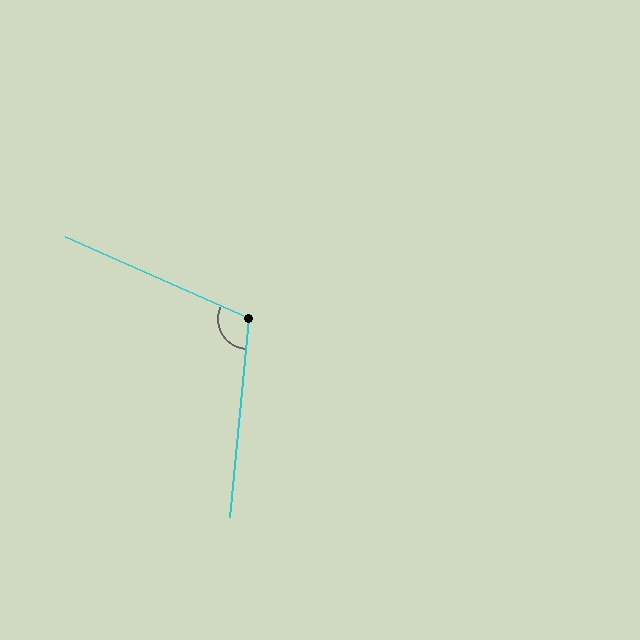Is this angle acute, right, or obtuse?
It is obtuse.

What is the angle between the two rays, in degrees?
Approximately 109 degrees.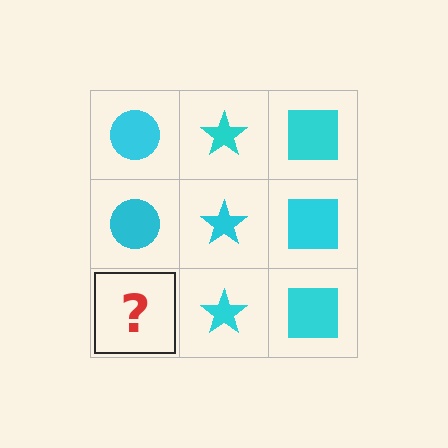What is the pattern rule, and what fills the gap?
The rule is that each column has a consistent shape. The gap should be filled with a cyan circle.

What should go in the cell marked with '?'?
The missing cell should contain a cyan circle.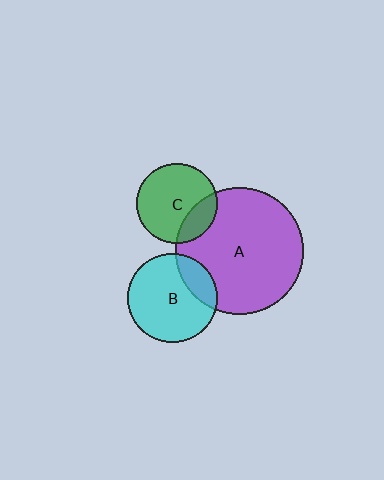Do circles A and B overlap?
Yes.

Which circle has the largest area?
Circle A (purple).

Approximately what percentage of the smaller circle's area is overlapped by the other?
Approximately 20%.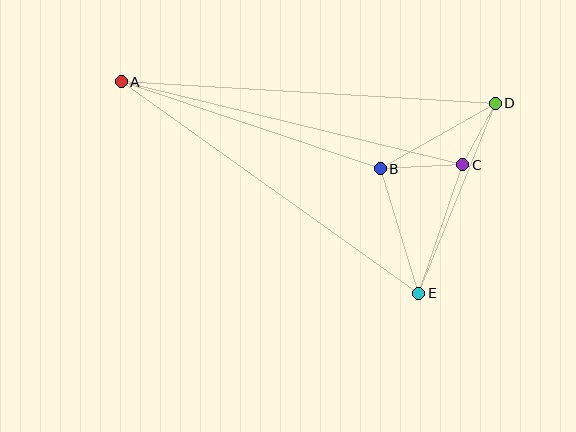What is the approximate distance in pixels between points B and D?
The distance between B and D is approximately 132 pixels.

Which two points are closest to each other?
Points C and D are closest to each other.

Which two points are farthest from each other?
Points A and D are farthest from each other.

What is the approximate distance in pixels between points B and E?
The distance between B and E is approximately 131 pixels.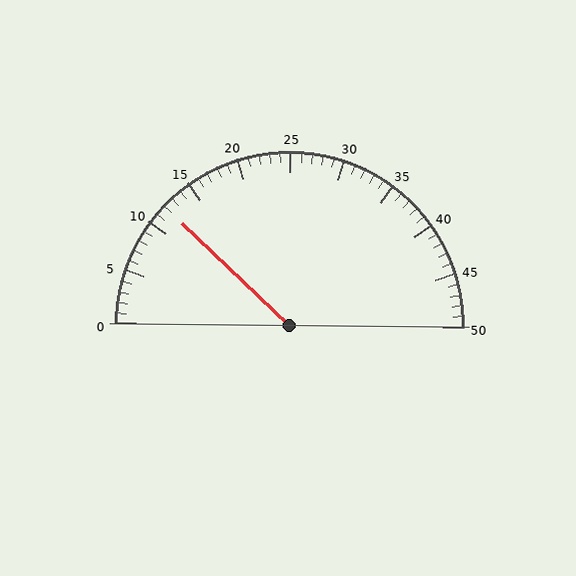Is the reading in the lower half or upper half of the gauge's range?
The reading is in the lower half of the range (0 to 50).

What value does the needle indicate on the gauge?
The needle indicates approximately 12.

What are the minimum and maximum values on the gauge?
The gauge ranges from 0 to 50.